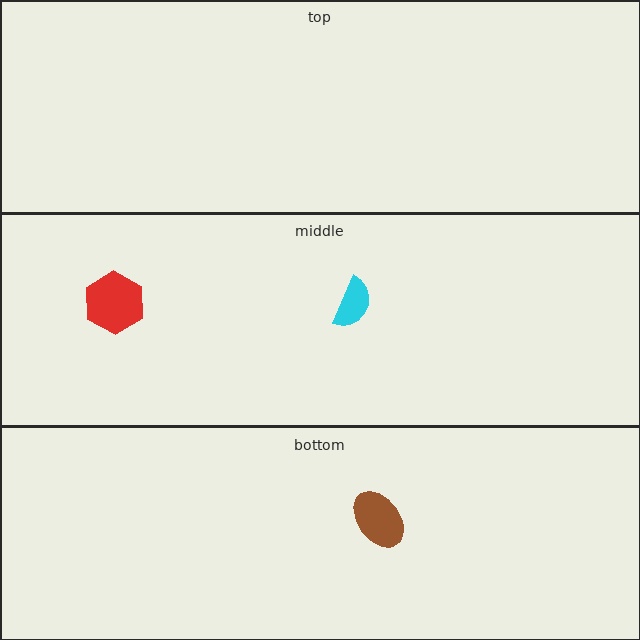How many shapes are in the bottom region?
1.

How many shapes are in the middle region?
2.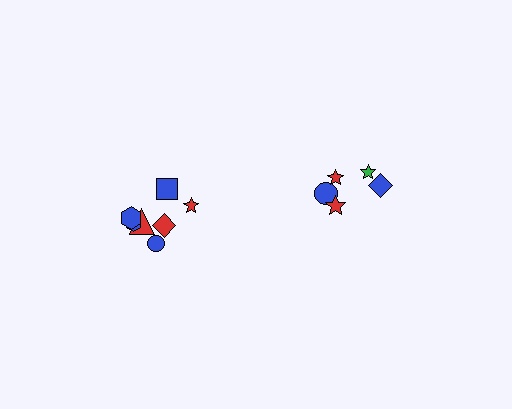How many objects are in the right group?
There are 5 objects.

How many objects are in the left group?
There are 7 objects.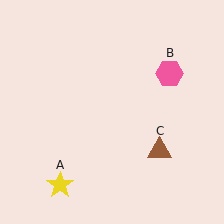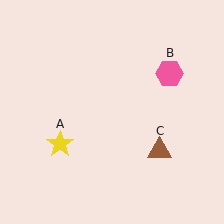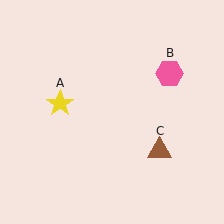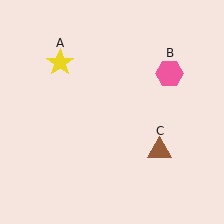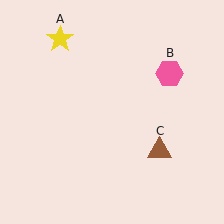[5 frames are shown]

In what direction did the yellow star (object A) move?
The yellow star (object A) moved up.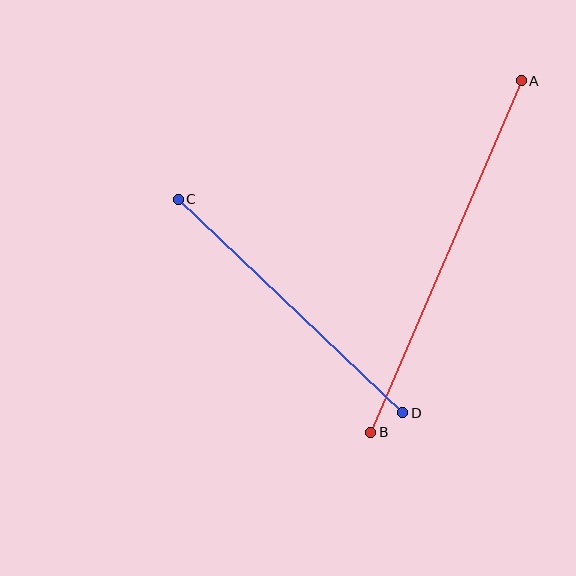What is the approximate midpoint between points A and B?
The midpoint is at approximately (446, 256) pixels.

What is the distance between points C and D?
The distance is approximately 310 pixels.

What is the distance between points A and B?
The distance is approximately 382 pixels.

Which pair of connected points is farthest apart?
Points A and B are farthest apart.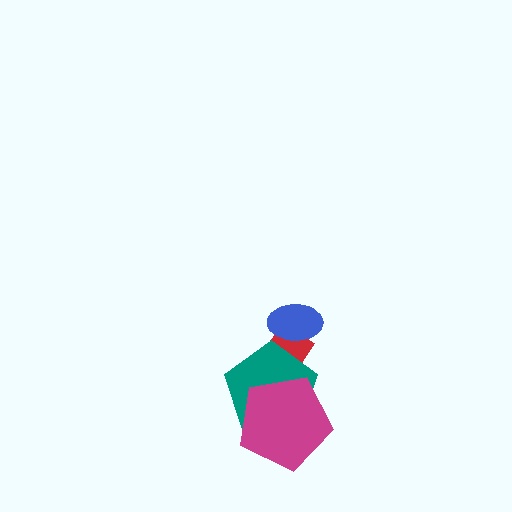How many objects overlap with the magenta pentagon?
1 object overlaps with the magenta pentagon.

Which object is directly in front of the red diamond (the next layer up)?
The blue ellipse is directly in front of the red diamond.